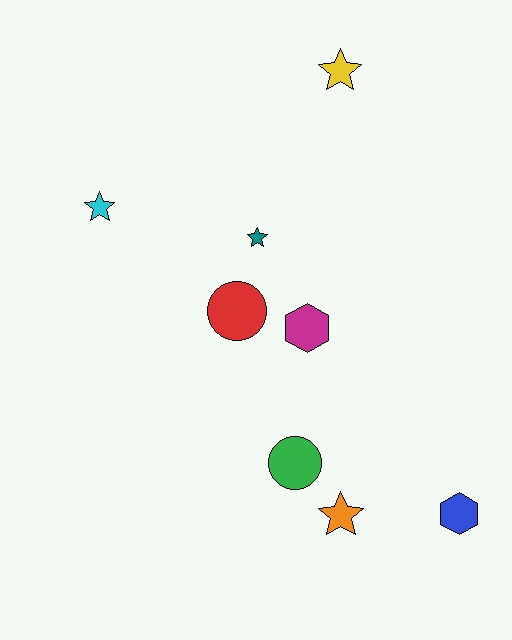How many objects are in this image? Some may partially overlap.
There are 8 objects.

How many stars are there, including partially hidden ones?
There are 4 stars.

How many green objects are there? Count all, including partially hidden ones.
There is 1 green object.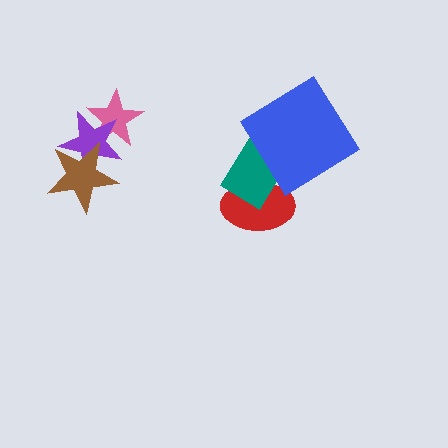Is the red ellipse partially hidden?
Yes, it is partially covered by another shape.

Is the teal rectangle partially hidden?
Yes, it is partially covered by another shape.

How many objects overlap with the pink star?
1 object overlaps with the pink star.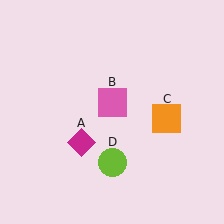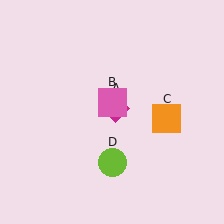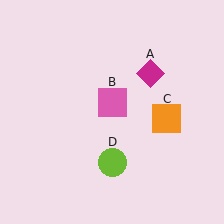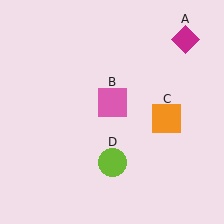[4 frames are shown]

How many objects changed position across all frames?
1 object changed position: magenta diamond (object A).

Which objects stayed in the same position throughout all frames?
Pink square (object B) and orange square (object C) and lime circle (object D) remained stationary.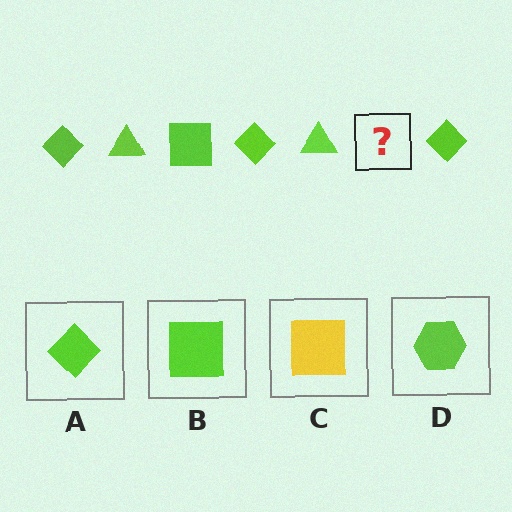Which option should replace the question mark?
Option B.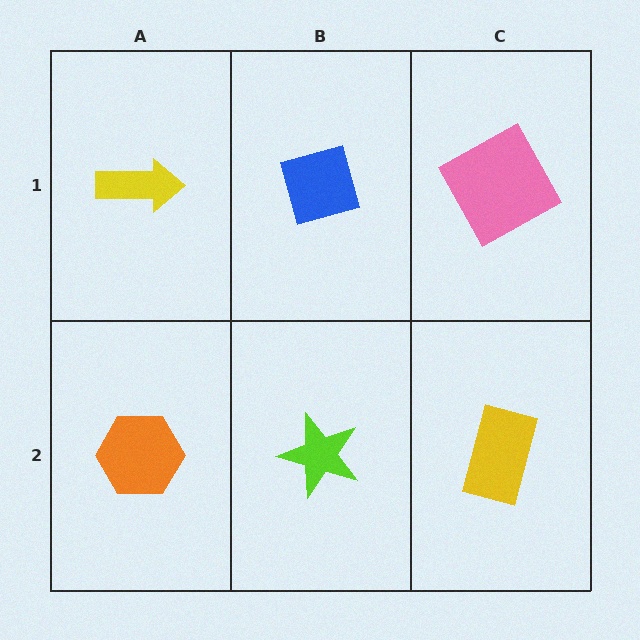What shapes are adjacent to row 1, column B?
A lime star (row 2, column B), a yellow arrow (row 1, column A), a pink square (row 1, column C).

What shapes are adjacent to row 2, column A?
A yellow arrow (row 1, column A), a lime star (row 2, column B).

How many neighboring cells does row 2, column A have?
2.